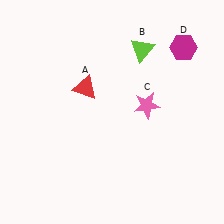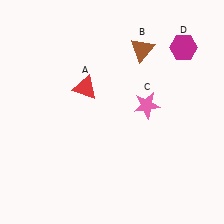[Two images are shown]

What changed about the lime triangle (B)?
In Image 1, B is lime. In Image 2, it changed to brown.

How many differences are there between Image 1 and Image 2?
There is 1 difference between the two images.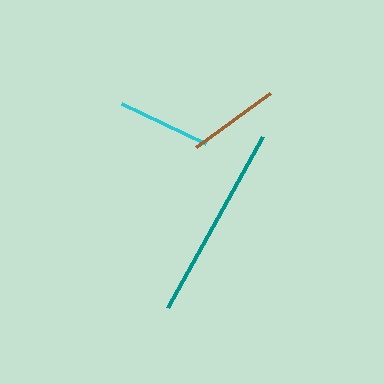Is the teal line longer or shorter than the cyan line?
The teal line is longer than the cyan line.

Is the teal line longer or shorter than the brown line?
The teal line is longer than the brown line.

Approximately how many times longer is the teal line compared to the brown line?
The teal line is approximately 2.1 times the length of the brown line.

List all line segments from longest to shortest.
From longest to shortest: teal, cyan, brown.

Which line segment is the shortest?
The brown line is the shortest at approximately 92 pixels.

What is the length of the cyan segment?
The cyan segment is approximately 93 pixels long.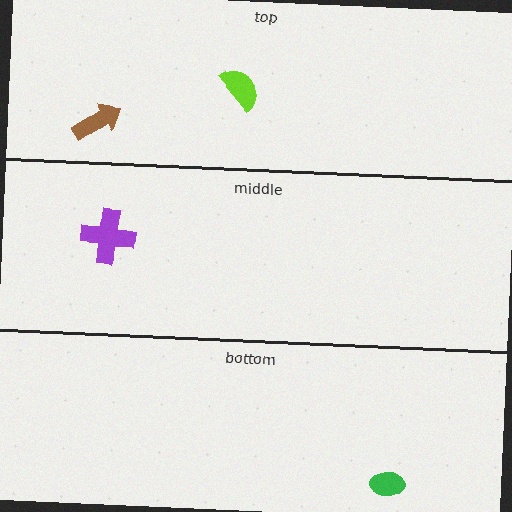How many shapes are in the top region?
2.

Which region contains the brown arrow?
The top region.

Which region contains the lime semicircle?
The top region.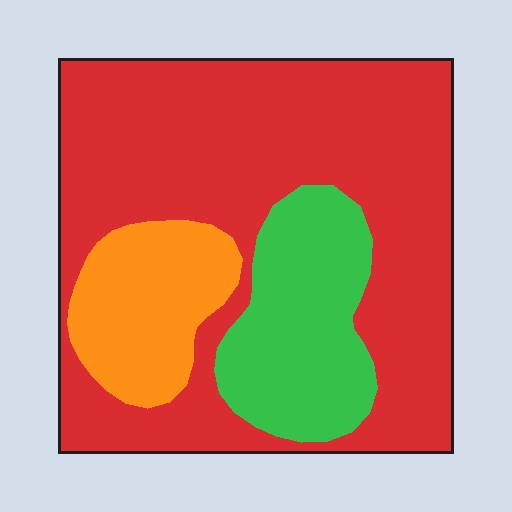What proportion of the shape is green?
Green covers about 20% of the shape.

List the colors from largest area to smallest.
From largest to smallest: red, green, orange.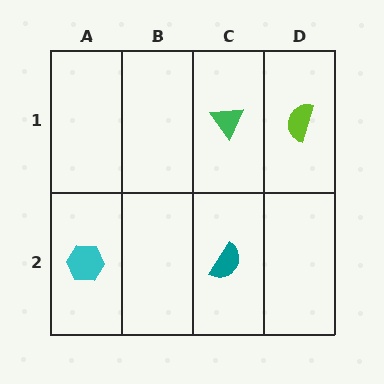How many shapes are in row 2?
2 shapes.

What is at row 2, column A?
A cyan hexagon.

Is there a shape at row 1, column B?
No, that cell is empty.